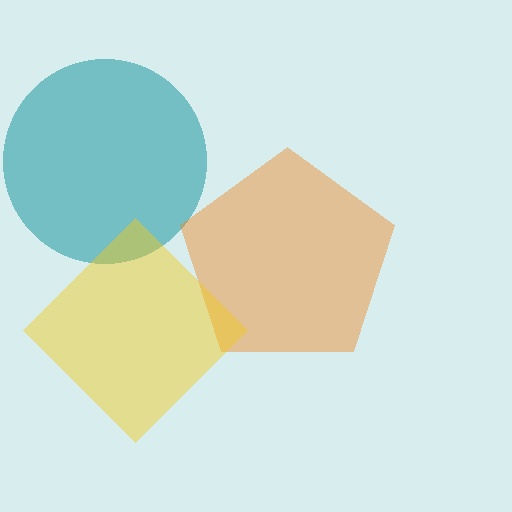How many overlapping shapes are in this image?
There are 3 overlapping shapes in the image.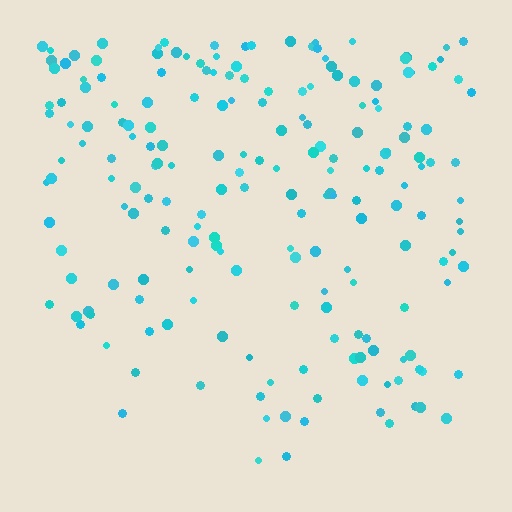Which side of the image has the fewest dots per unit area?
The bottom.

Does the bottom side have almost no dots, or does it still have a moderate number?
Still a moderate number, just noticeably fewer than the top.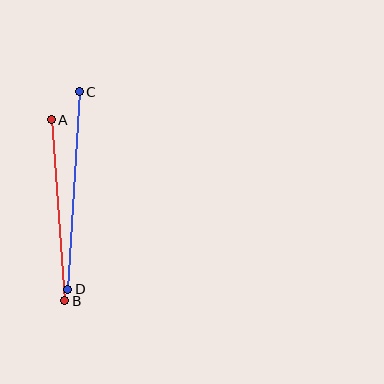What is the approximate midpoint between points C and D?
The midpoint is at approximately (73, 191) pixels.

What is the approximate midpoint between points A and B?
The midpoint is at approximately (58, 210) pixels.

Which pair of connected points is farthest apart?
Points C and D are farthest apart.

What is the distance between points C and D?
The distance is approximately 198 pixels.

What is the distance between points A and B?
The distance is approximately 181 pixels.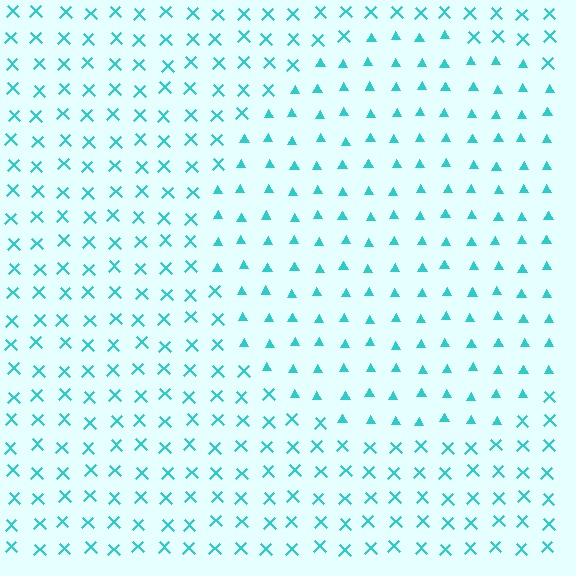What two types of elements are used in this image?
The image uses triangles inside the circle region and X marks outside it.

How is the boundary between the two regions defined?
The boundary is defined by a change in element shape: triangles inside vs. X marks outside. All elements share the same color and spacing.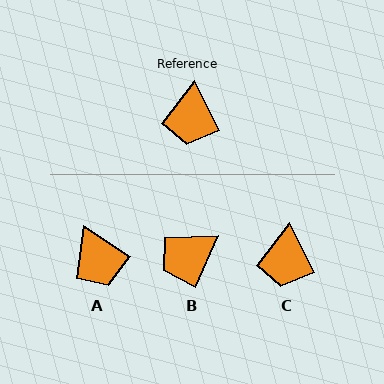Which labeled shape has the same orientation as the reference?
C.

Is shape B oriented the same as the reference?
No, it is off by about 51 degrees.